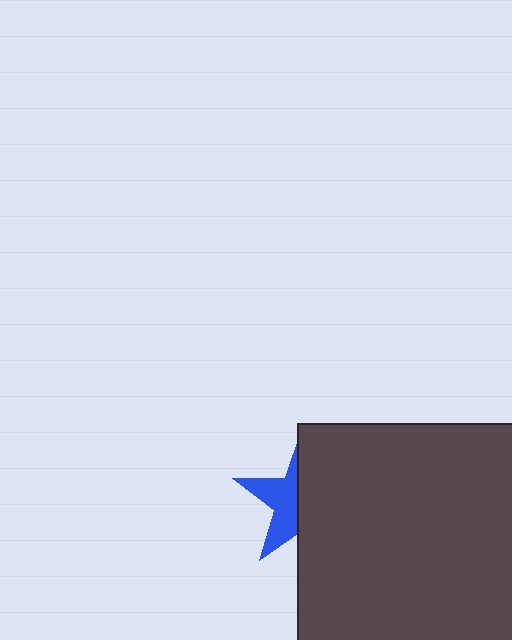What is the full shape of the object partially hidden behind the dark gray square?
The partially hidden object is a blue star.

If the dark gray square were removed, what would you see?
You would see the complete blue star.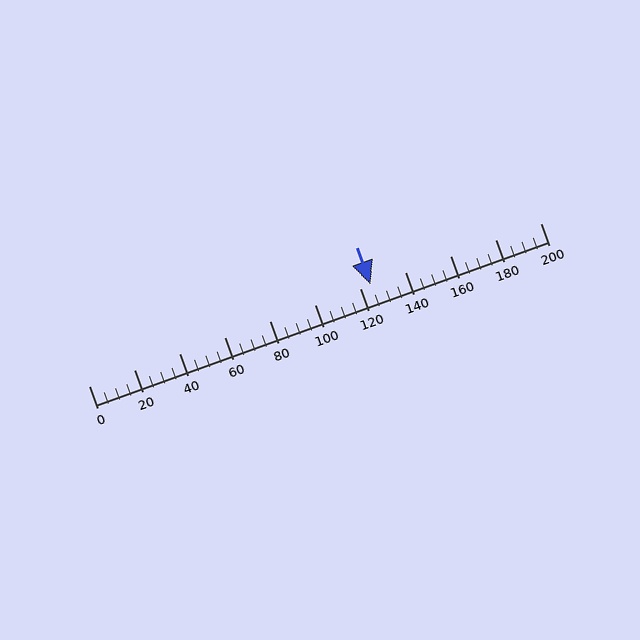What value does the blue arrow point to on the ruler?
The blue arrow points to approximately 125.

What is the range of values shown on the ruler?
The ruler shows values from 0 to 200.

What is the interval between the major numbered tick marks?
The major tick marks are spaced 20 units apart.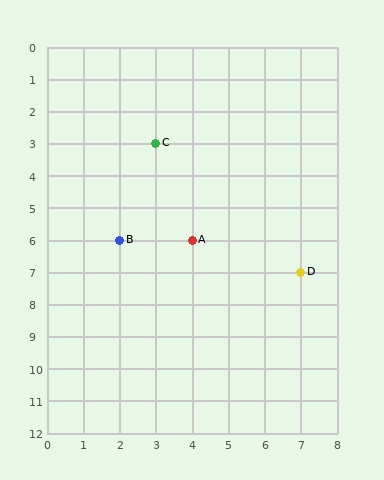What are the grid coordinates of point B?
Point B is at grid coordinates (2, 6).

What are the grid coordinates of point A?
Point A is at grid coordinates (4, 6).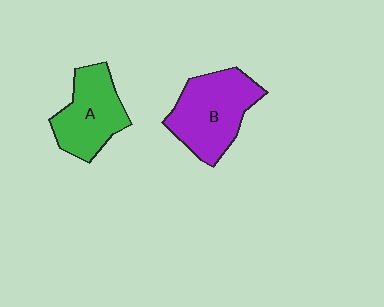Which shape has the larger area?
Shape B (purple).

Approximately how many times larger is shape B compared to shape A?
Approximately 1.2 times.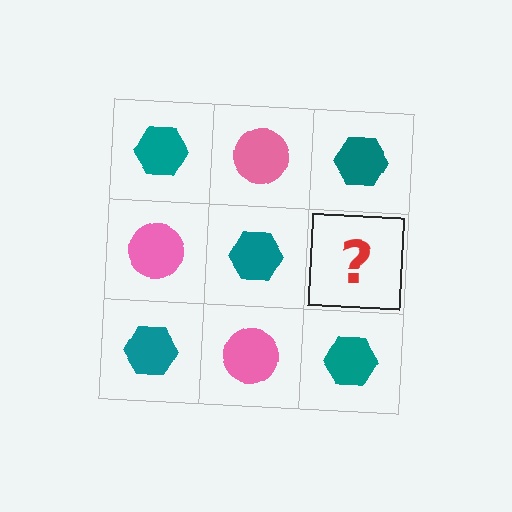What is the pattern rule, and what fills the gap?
The rule is that it alternates teal hexagon and pink circle in a checkerboard pattern. The gap should be filled with a pink circle.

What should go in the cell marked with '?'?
The missing cell should contain a pink circle.